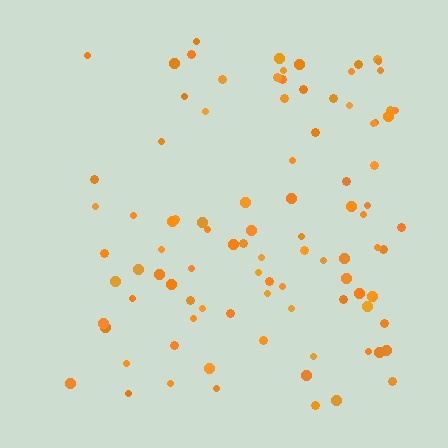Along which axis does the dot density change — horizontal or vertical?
Horizontal.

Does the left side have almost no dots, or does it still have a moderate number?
Still a moderate number, just noticeably fewer than the right.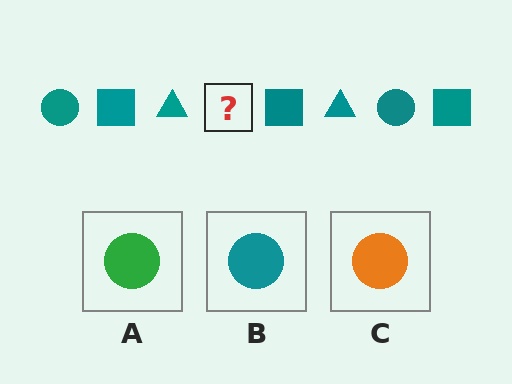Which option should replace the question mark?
Option B.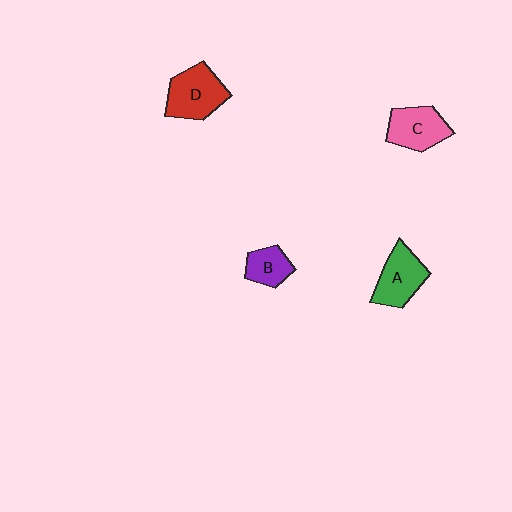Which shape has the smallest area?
Shape B (purple).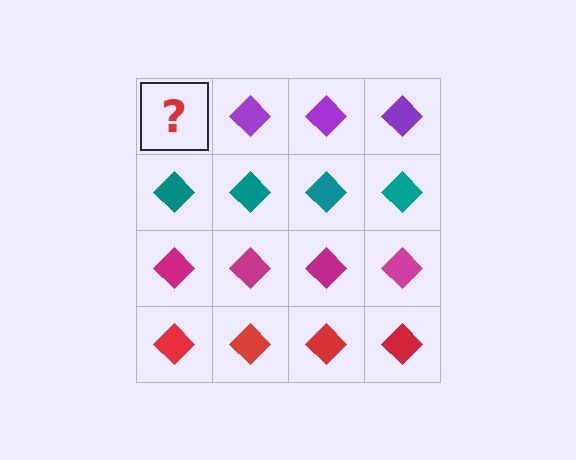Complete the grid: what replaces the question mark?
The question mark should be replaced with a purple diamond.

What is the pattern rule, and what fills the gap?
The rule is that each row has a consistent color. The gap should be filled with a purple diamond.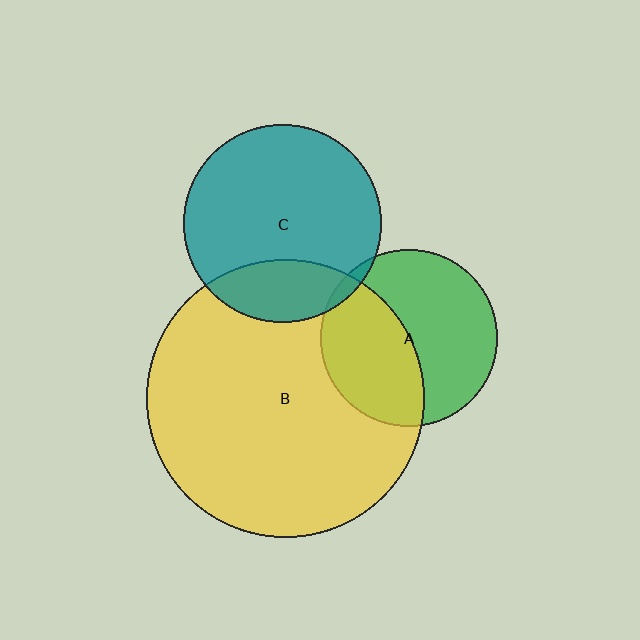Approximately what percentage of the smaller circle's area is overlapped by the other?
Approximately 5%.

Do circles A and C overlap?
Yes.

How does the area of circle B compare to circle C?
Approximately 2.0 times.